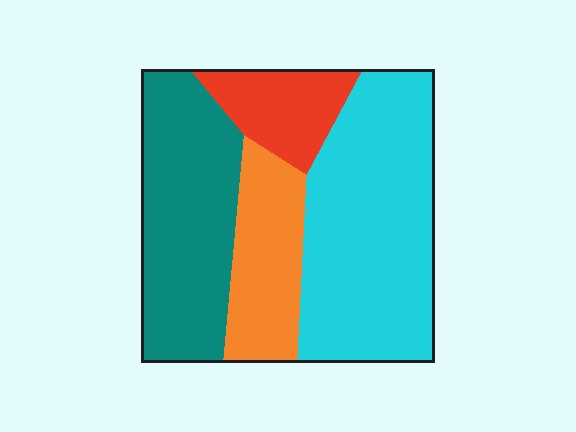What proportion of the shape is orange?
Orange takes up about one sixth (1/6) of the shape.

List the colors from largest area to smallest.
From largest to smallest: cyan, teal, orange, red.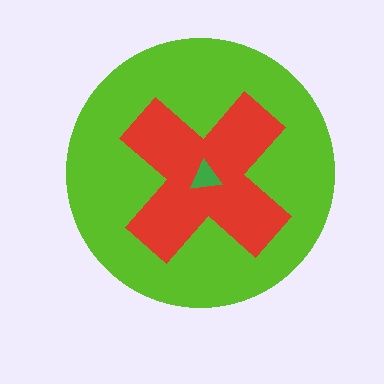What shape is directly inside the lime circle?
The red cross.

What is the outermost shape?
The lime circle.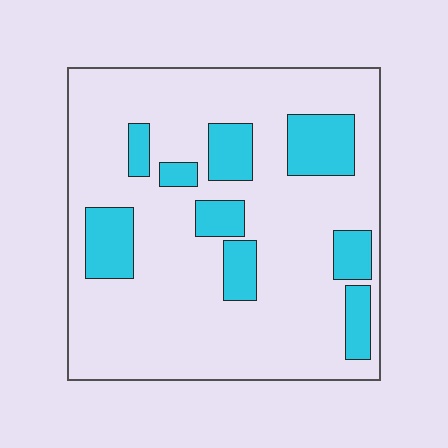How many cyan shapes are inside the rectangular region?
9.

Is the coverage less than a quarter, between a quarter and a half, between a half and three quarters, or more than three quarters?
Less than a quarter.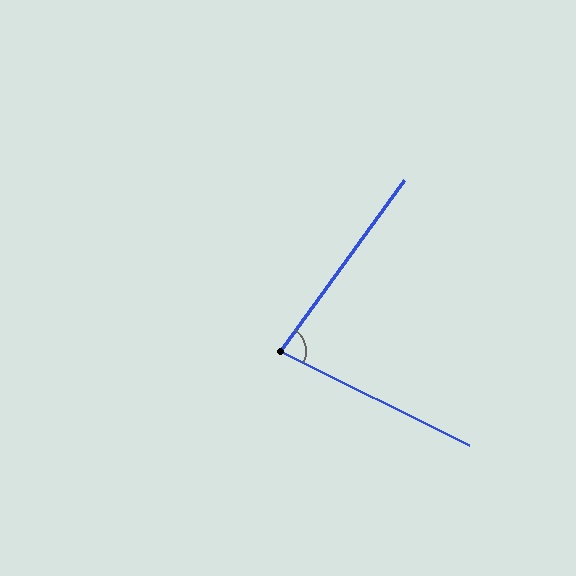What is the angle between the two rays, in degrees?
Approximately 80 degrees.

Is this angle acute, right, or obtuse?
It is acute.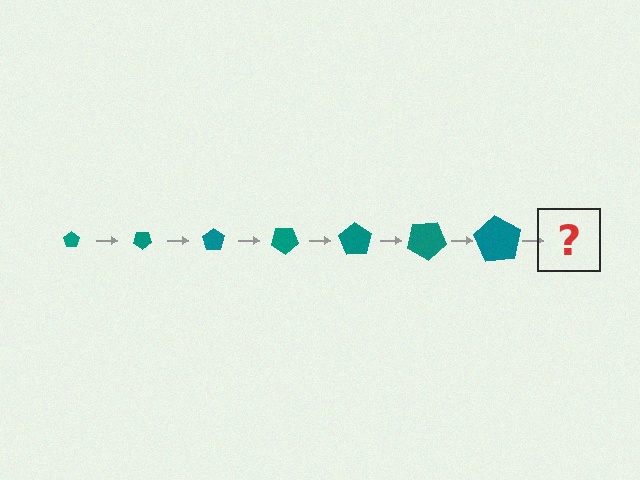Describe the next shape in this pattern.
It should be a pentagon, larger than the previous one and rotated 245 degrees from the start.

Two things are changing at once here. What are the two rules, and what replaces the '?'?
The two rules are that the pentagon grows larger each step and it rotates 35 degrees each step. The '?' should be a pentagon, larger than the previous one and rotated 245 degrees from the start.